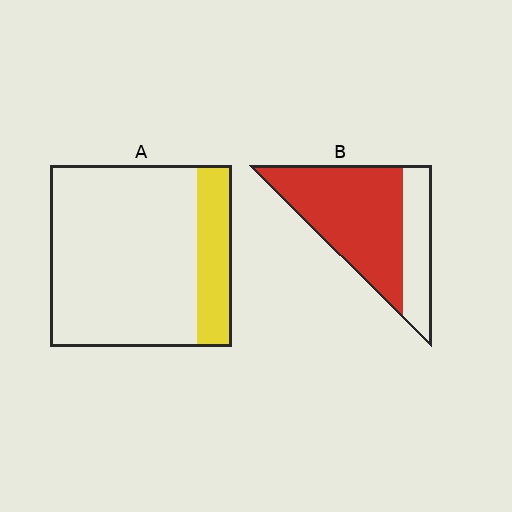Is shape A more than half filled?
No.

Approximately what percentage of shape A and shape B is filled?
A is approximately 20% and B is approximately 70%.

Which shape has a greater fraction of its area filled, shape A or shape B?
Shape B.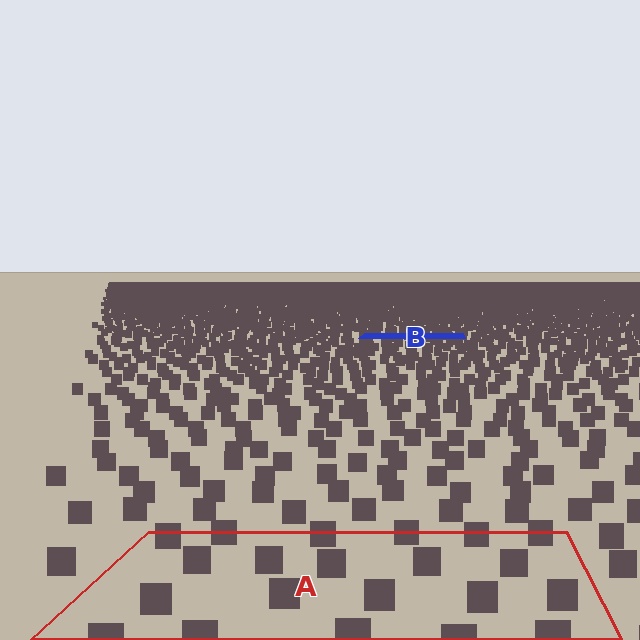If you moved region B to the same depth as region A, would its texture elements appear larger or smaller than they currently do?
They would appear larger. At a closer depth, the same texture elements are projected at a bigger on-screen size.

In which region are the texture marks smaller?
The texture marks are smaller in region B, because it is farther away.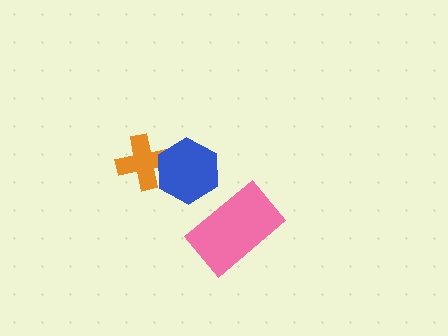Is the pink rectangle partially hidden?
No, no other shape covers it.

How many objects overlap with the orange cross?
1 object overlaps with the orange cross.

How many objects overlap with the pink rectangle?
0 objects overlap with the pink rectangle.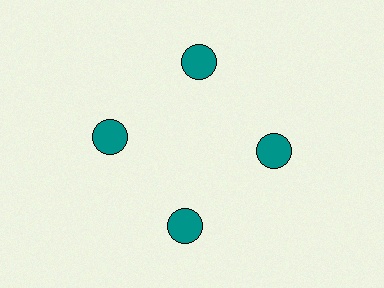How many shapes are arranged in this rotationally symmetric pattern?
There are 4 shapes, arranged in 4 groups of 1.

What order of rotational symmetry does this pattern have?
This pattern has 4-fold rotational symmetry.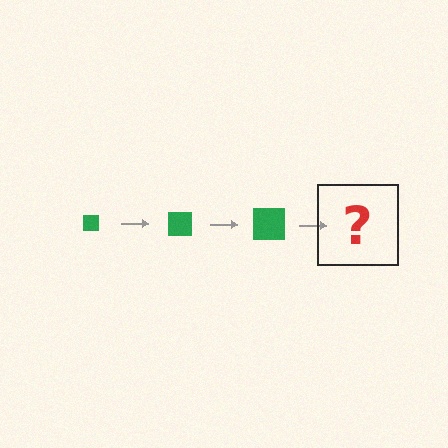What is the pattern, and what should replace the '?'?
The pattern is that the square gets progressively larger each step. The '?' should be a green square, larger than the previous one.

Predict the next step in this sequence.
The next step is a green square, larger than the previous one.